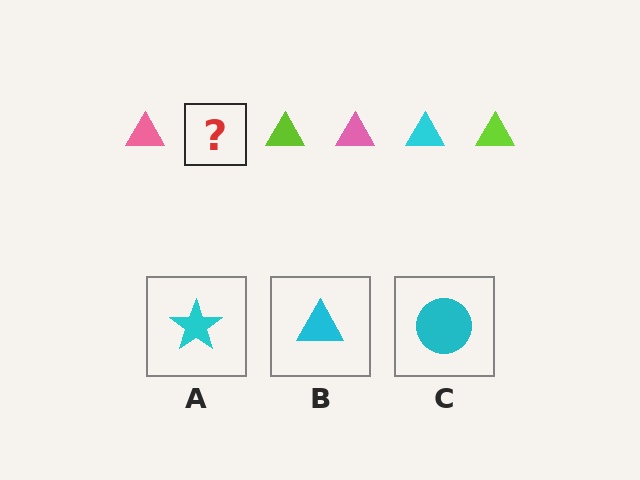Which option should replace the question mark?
Option B.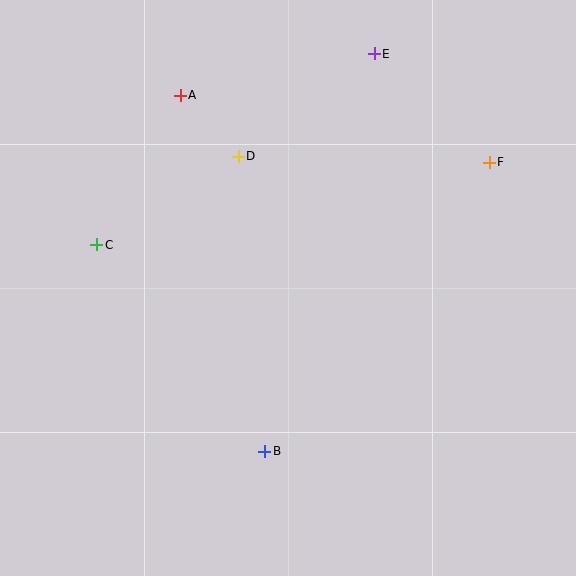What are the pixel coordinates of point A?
Point A is at (180, 95).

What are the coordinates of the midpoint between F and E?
The midpoint between F and E is at (432, 108).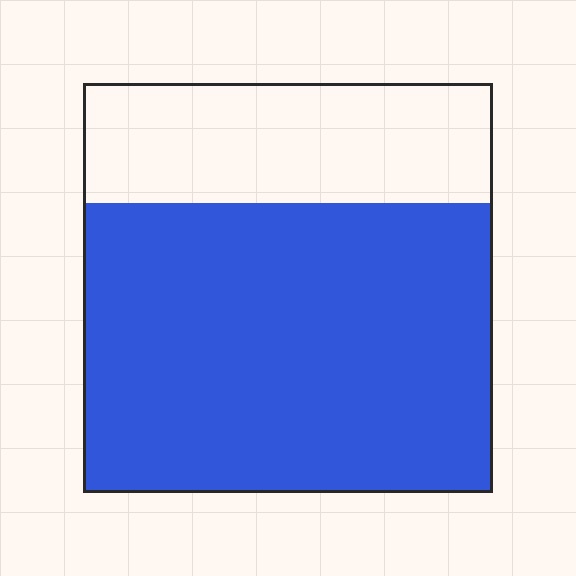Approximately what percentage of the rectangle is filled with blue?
Approximately 70%.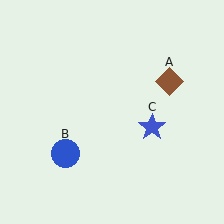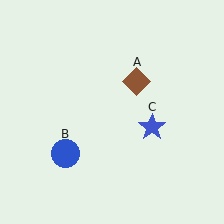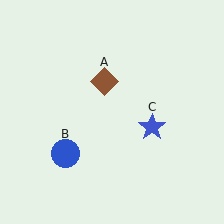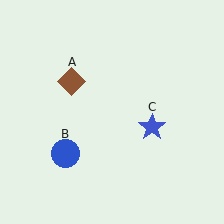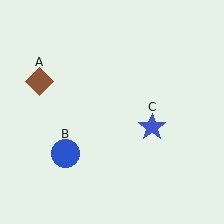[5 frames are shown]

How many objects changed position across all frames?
1 object changed position: brown diamond (object A).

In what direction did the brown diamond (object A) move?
The brown diamond (object A) moved left.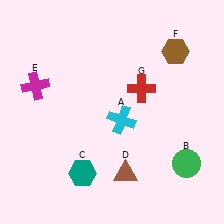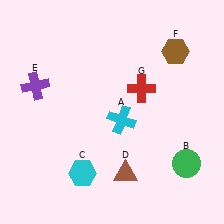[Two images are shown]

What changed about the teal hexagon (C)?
In Image 1, C is teal. In Image 2, it changed to cyan.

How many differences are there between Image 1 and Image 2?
There are 2 differences between the two images.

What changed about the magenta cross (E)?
In Image 1, E is magenta. In Image 2, it changed to purple.